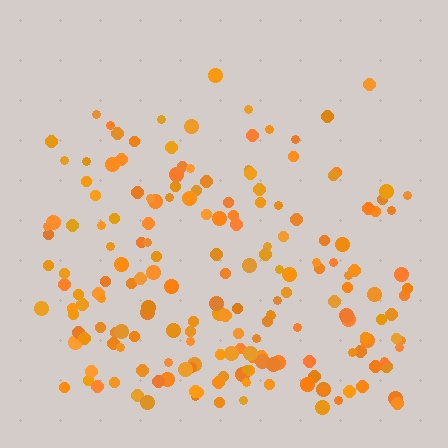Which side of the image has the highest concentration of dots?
The bottom.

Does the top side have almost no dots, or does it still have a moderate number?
Still a moderate number, just noticeably fewer than the bottom.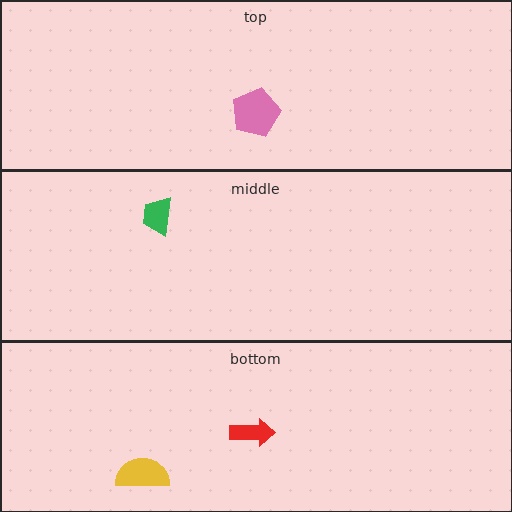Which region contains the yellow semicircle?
The bottom region.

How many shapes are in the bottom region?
2.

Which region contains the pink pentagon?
The top region.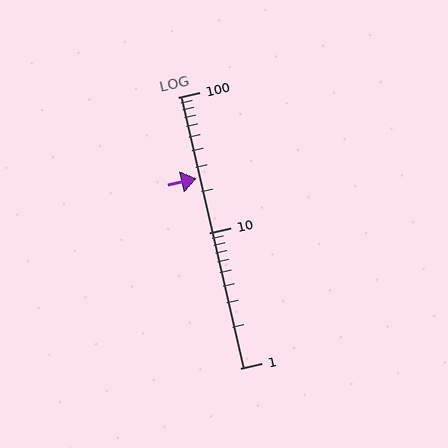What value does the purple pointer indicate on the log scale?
The pointer indicates approximately 25.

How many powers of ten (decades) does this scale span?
The scale spans 2 decades, from 1 to 100.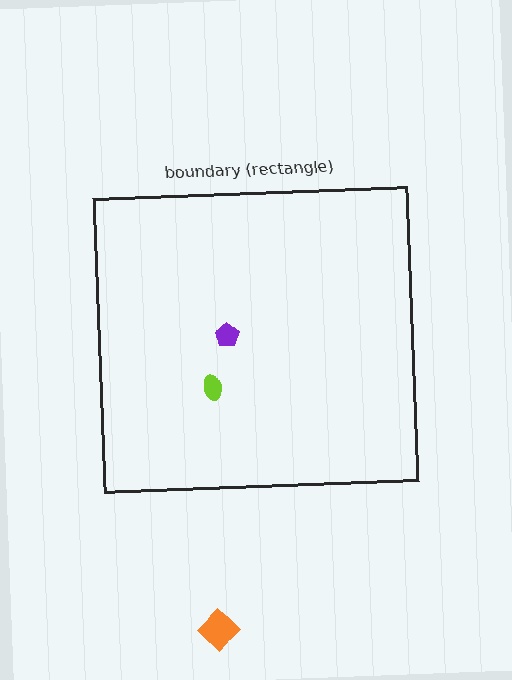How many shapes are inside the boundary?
2 inside, 1 outside.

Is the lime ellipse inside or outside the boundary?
Inside.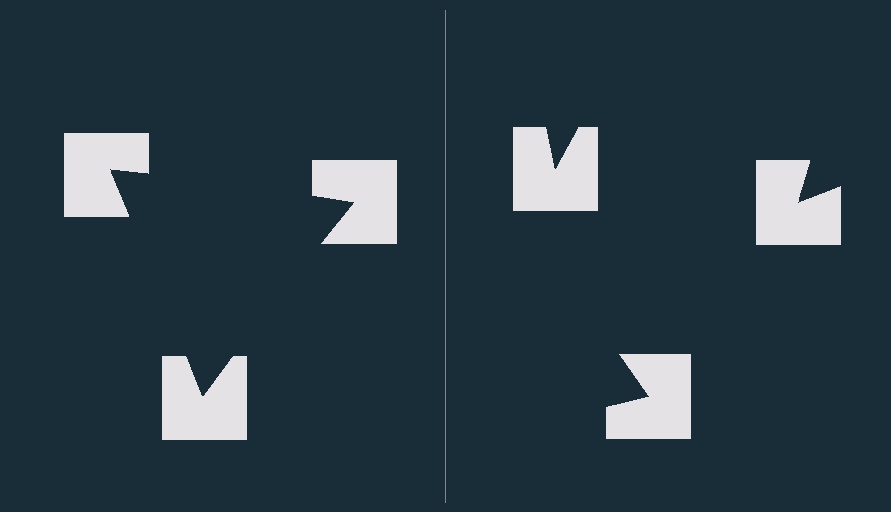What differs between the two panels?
The notched squares are positioned identically on both sides; only the wedge orientations differ. On the left they align to a triangle; on the right they are misaligned.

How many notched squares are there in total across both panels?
6 — 3 on each side.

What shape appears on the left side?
An illusory triangle.